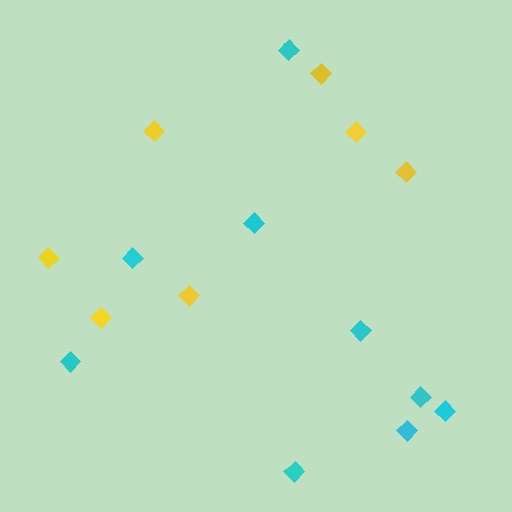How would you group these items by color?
There are 2 groups: one group of yellow diamonds (7) and one group of cyan diamonds (9).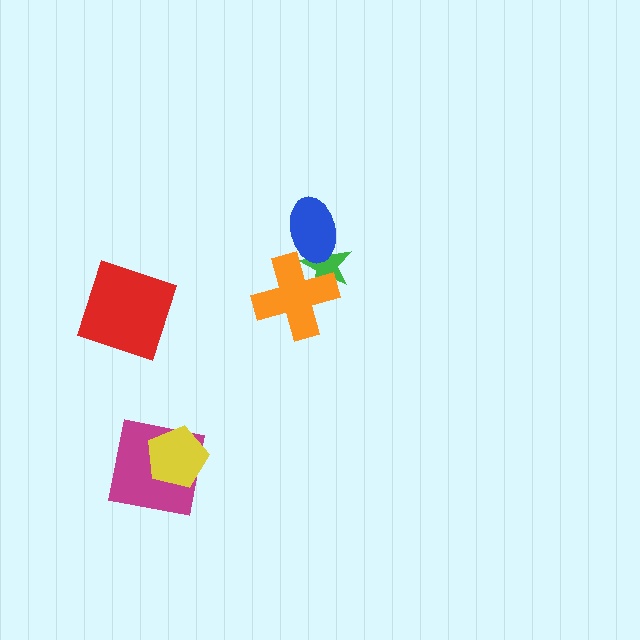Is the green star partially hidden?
Yes, it is partially covered by another shape.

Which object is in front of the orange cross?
The blue ellipse is in front of the orange cross.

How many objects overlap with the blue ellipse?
2 objects overlap with the blue ellipse.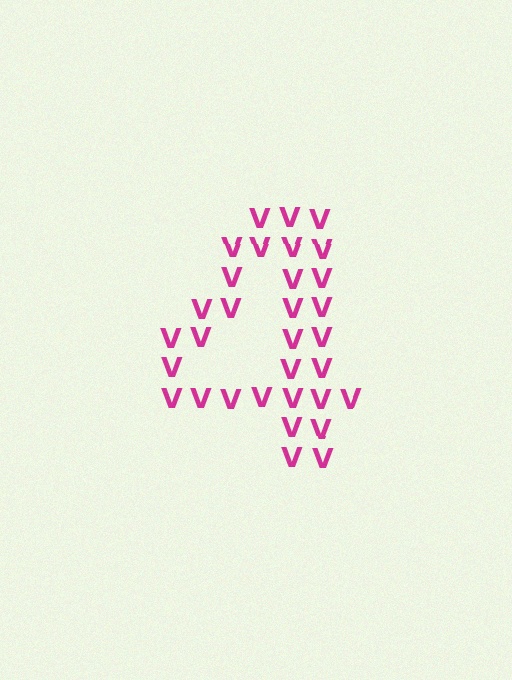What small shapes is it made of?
It is made of small letter V's.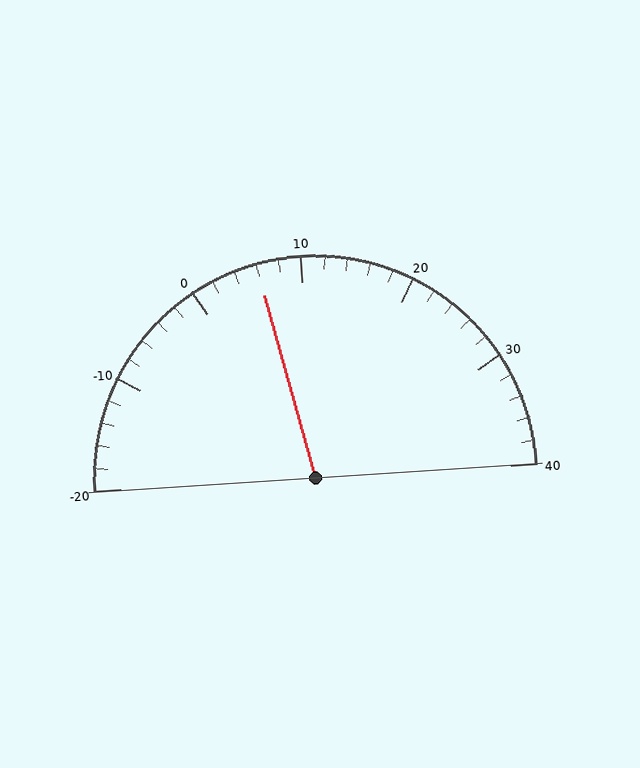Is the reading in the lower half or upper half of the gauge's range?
The reading is in the lower half of the range (-20 to 40).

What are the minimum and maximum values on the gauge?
The gauge ranges from -20 to 40.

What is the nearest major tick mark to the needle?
The nearest major tick mark is 10.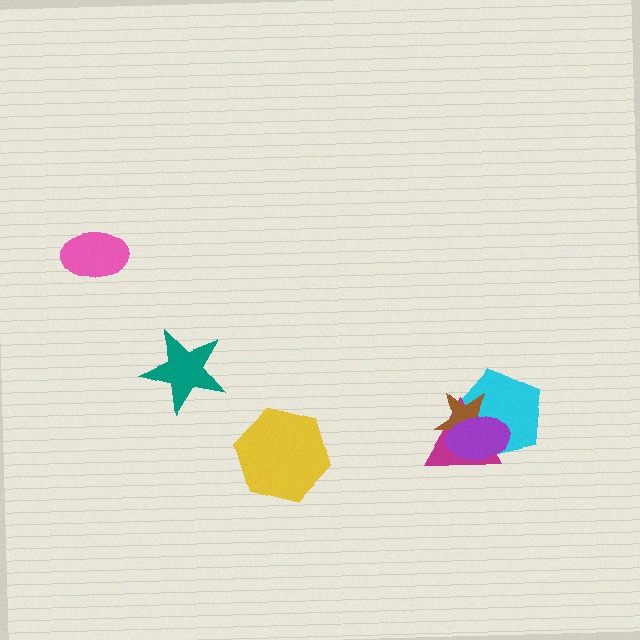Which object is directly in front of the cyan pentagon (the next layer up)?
The magenta triangle is directly in front of the cyan pentagon.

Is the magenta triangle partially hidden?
Yes, it is partially covered by another shape.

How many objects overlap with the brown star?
3 objects overlap with the brown star.